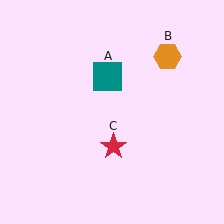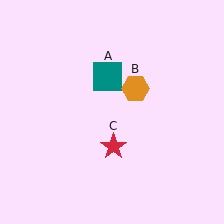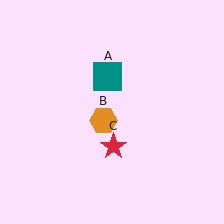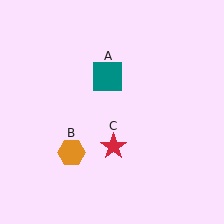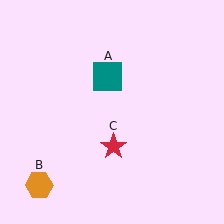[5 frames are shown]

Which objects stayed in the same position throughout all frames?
Teal square (object A) and red star (object C) remained stationary.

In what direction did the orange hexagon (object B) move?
The orange hexagon (object B) moved down and to the left.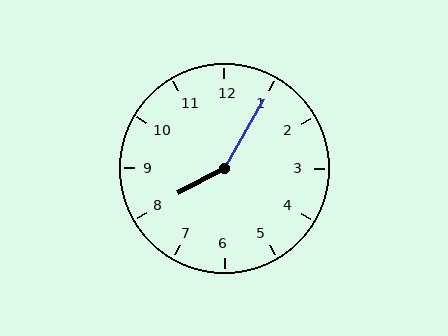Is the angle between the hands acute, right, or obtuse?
It is obtuse.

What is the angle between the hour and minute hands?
Approximately 148 degrees.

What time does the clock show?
8:05.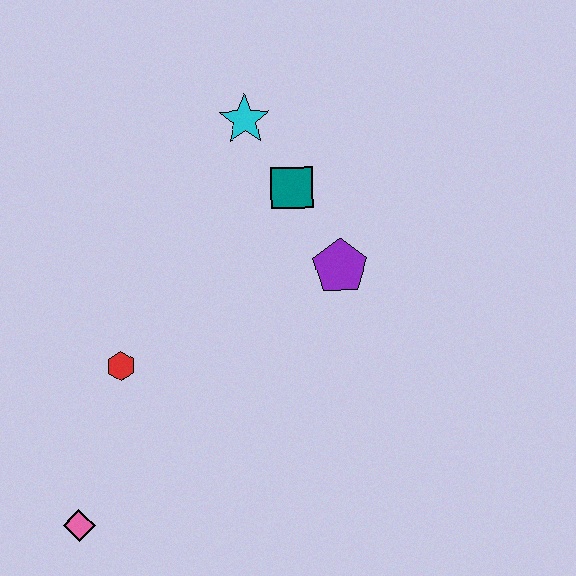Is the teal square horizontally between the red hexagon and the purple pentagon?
Yes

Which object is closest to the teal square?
The cyan star is closest to the teal square.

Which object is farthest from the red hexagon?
The cyan star is farthest from the red hexagon.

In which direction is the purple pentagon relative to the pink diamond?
The purple pentagon is to the right of the pink diamond.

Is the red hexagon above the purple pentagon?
No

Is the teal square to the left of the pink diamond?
No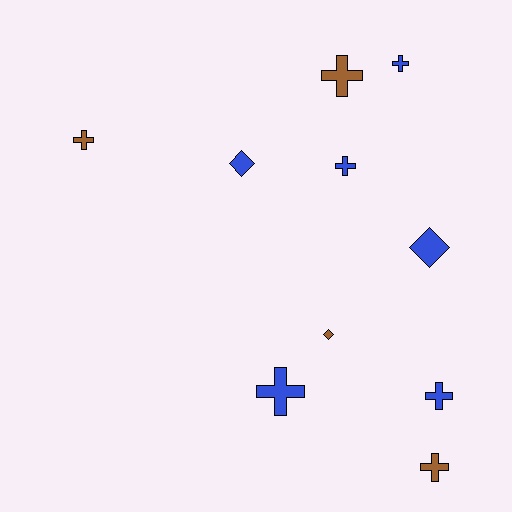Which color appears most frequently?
Blue, with 6 objects.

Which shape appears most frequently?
Cross, with 7 objects.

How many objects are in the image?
There are 10 objects.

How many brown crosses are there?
There are 3 brown crosses.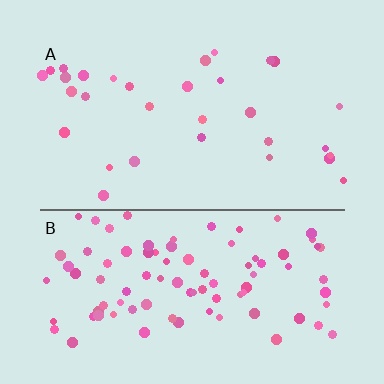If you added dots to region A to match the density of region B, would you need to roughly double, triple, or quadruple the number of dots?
Approximately triple.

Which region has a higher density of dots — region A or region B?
B (the bottom).